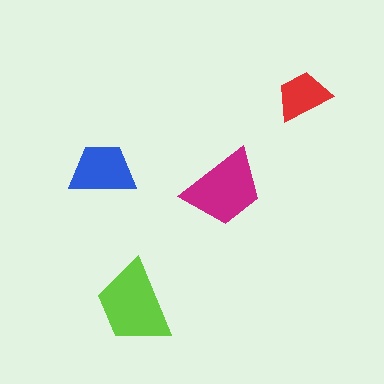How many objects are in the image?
There are 4 objects in the image.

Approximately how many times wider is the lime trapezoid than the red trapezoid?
About 1.5 times wider.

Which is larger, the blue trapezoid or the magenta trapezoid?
The magenta one.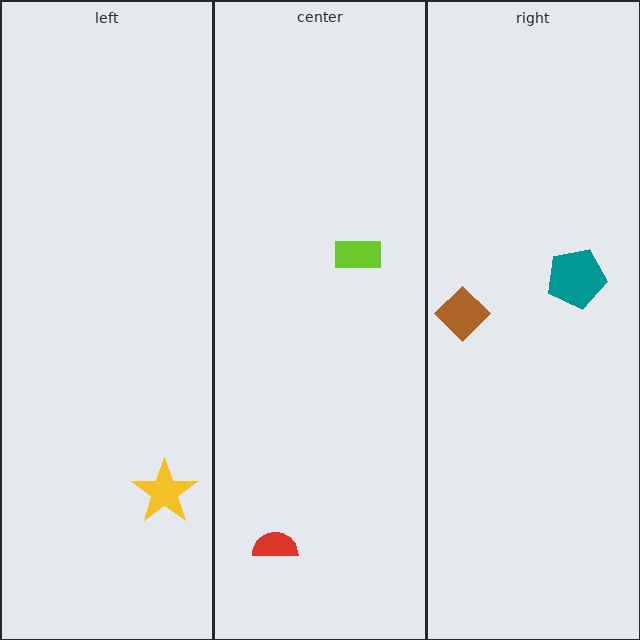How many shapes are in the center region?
2.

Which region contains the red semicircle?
The center region.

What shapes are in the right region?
The teal pentagon, the brown diamond.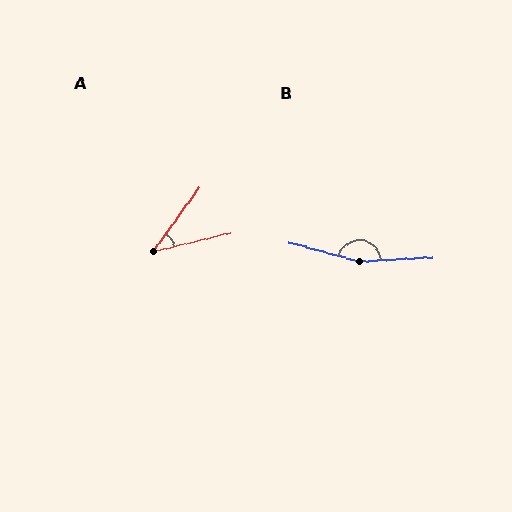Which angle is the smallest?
A, at approximately 40 degrees.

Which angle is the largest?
B, at approximately 162 degrees.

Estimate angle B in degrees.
Approximately 162 degrees.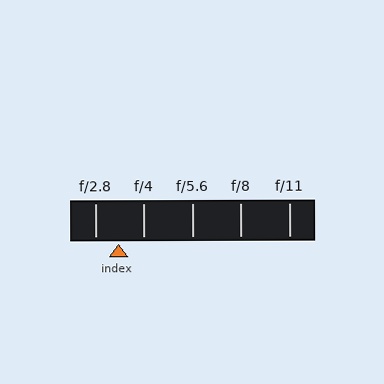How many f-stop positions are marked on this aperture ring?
There are 5 f-stop positions marked.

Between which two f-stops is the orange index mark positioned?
The index mark is between f/2.8 and f/4.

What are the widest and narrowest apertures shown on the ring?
The widest aperture shown is f/2.8 and the narrowest is f/11.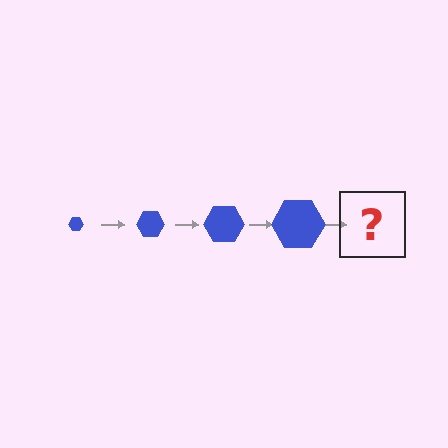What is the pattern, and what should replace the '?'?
The pattern is that the hexagon gets progressively larger each step. The '?' should be a blue hexagon, larger than the previous one.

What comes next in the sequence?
The next element should be a blue hexagon, larger than the previous one.